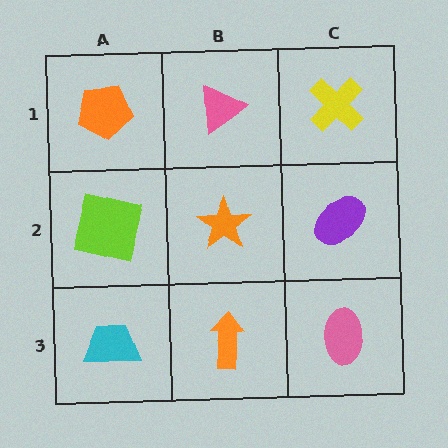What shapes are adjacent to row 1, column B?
An orange star (row 2, column B), an orange pentagon (row 1, column A), a yellow cross (row 1, column C).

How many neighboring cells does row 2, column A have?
3.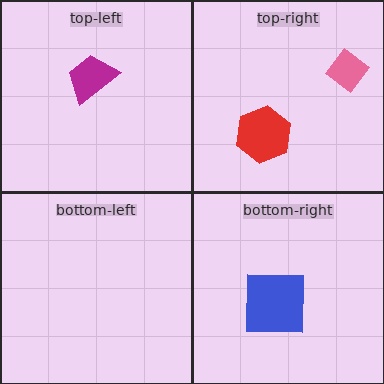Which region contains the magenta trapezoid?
The top-left region.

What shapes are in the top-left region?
The magenta trapezoid.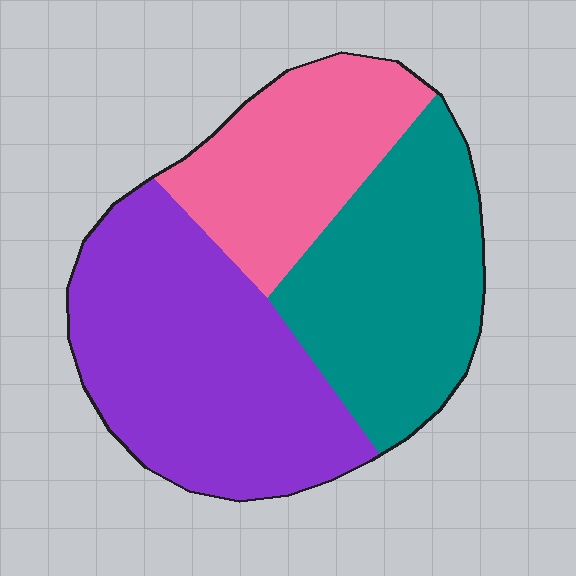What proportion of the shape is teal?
Teal covers around 35% of the shape.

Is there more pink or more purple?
Purple.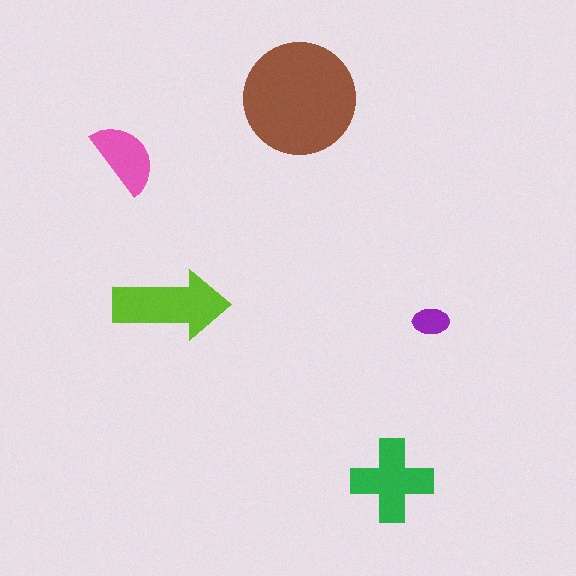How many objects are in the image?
There are 5 objects in the image.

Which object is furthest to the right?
The purple ellipse is rightmost.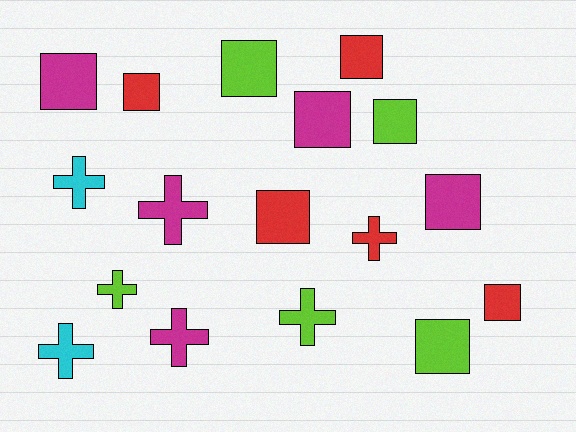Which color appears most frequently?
Red, with 5 objects.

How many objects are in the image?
There are 17 objects.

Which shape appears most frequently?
Square, with 10 objects.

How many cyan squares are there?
There are no cyan squares.